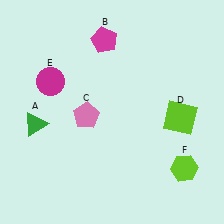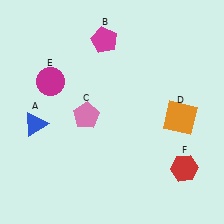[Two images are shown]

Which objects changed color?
A changed from green to blue. D changed from lime to orange. F changed from lime to red.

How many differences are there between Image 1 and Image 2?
There are 3 differences between the two images.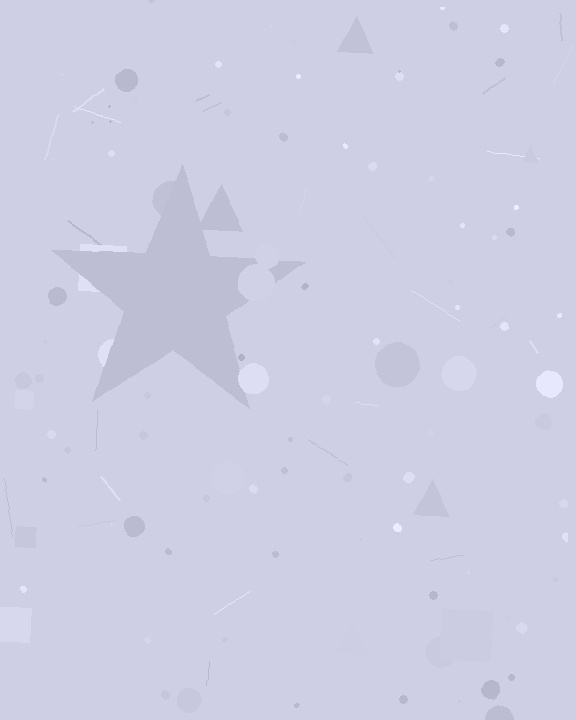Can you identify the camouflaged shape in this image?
The camouflaged shape is a star.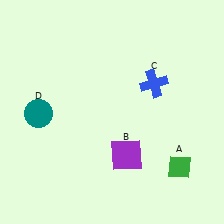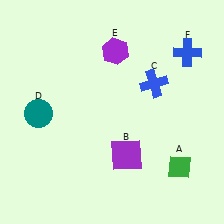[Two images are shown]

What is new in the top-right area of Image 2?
A blue cross (F) was added in the top-right area of Image 2.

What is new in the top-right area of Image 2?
A purple hexagon (E) was added in the top-right area of Image 2.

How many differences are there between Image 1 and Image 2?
There are 2 differences between the two images.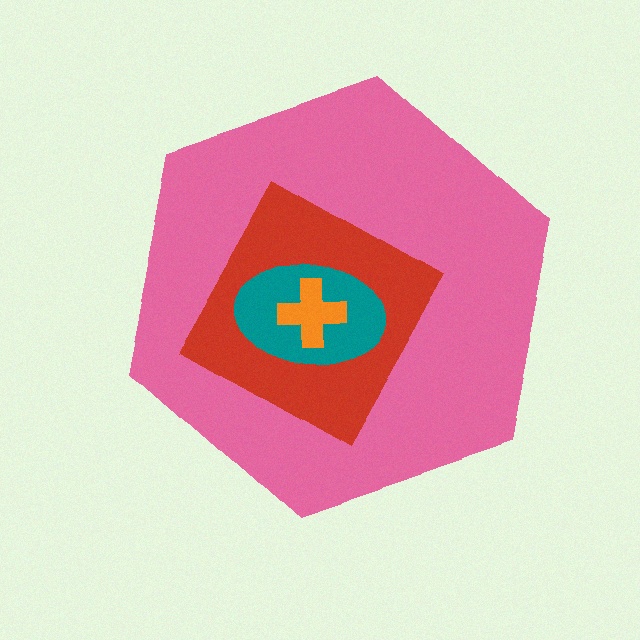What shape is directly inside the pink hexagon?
The red square.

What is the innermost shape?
The orange cross.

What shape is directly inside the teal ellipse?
The orange cross.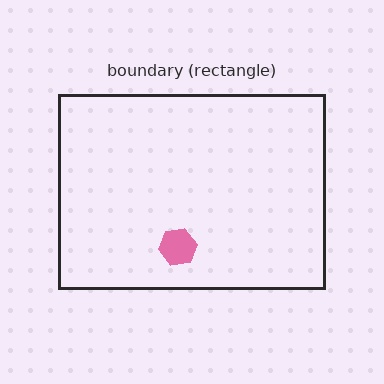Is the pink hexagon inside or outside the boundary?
Inside.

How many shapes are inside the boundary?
1 inside, 0 outside.